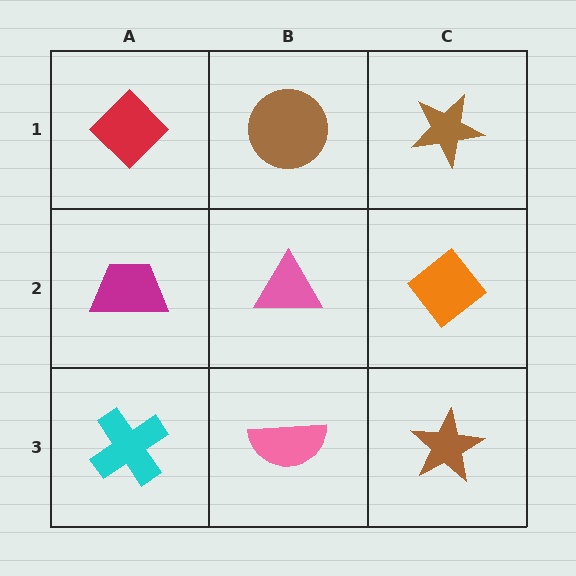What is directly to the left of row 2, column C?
A pink triangle.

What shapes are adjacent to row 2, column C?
A brown star (row 1, column C), a brown star (row 3, column C), a pink triangle (row 2, column B).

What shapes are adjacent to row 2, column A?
A red diamond (row 1, column A), a cyan cross (row 3, column A), a pink triangle (row 2, column B).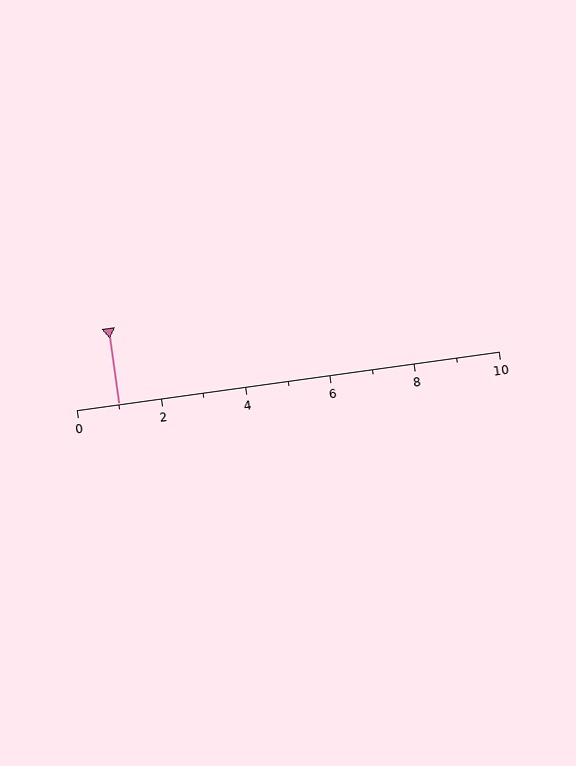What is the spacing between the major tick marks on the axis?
The major ticks are spaced 2 apart.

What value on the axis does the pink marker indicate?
The marker indicates approximately 1.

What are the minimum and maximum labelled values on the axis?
The axis runs from 0 to 10.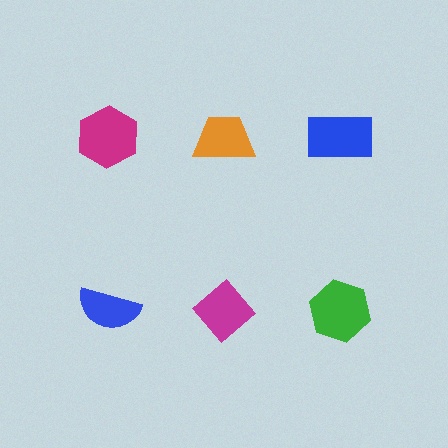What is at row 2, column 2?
A magenta diamond.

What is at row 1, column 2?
An orange trapezoid.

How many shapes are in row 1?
3 shapes.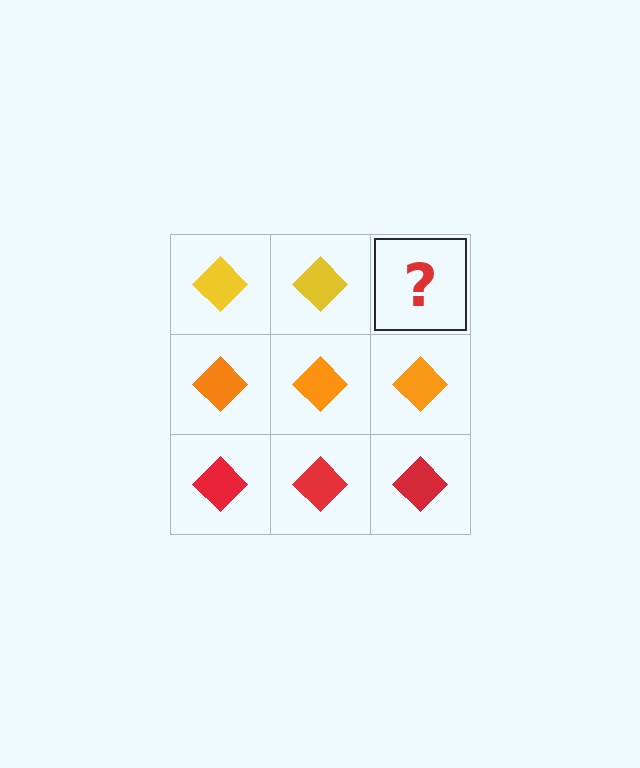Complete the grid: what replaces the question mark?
The question mark should be replaced with a yellow diamond.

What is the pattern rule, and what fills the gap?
The rule is that each row has a consistent color. The gap should be filled with a yellow diamond.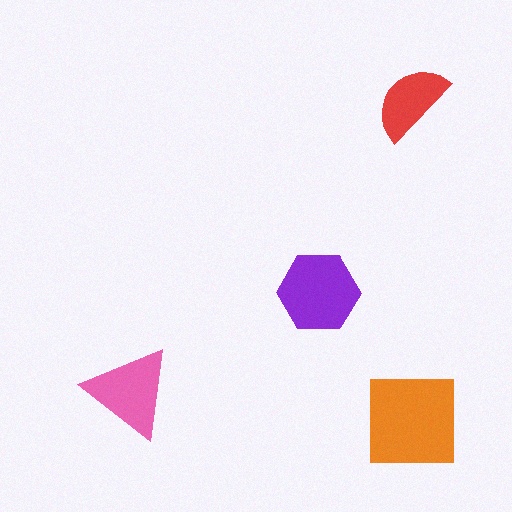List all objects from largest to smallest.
The orange square, the purple hexagon, the pink triangle, the red semicircle.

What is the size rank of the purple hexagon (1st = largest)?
2nd.